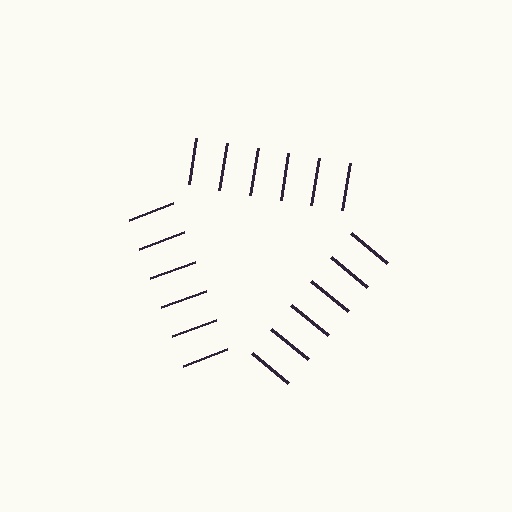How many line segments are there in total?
18 — 6 along each of the 3 edges.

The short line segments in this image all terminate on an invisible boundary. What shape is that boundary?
An illusory triangle — the line segments terminate on its edges but no continuous stroke is drawn.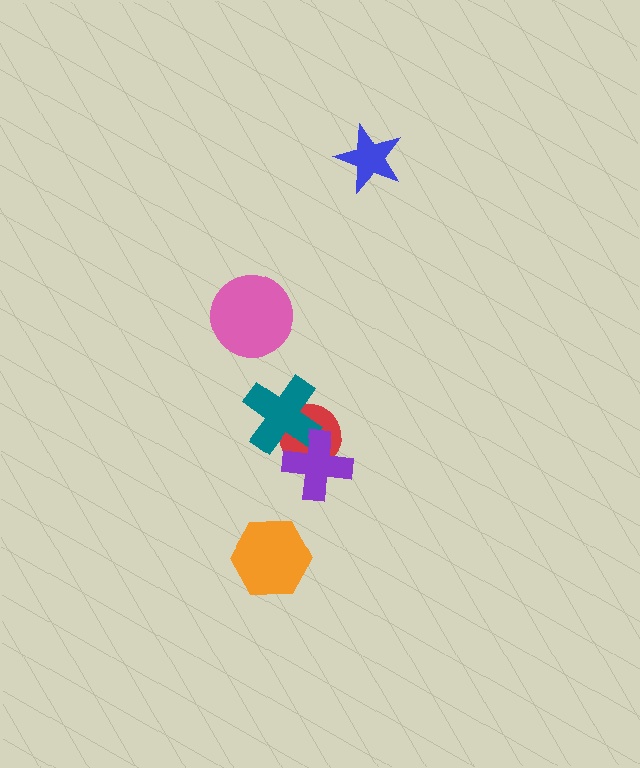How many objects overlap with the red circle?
2 objects overlap with the red circle.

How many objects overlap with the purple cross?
2 objects overlap with the purple cross.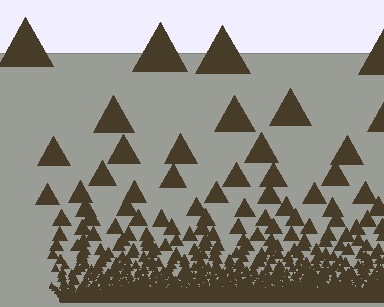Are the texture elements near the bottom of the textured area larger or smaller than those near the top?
Smaller. The gradient is inverted — elements near the bottom are smaller and denser.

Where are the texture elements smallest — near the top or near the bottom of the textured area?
Near the bottom.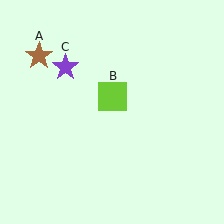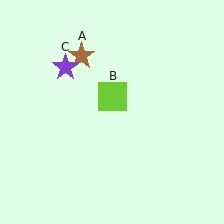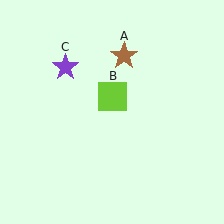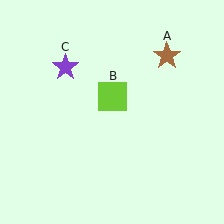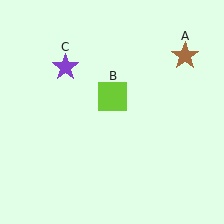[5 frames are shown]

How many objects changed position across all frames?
1 object changed position: brown star (object A).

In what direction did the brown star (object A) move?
The brown star (object A) moved right.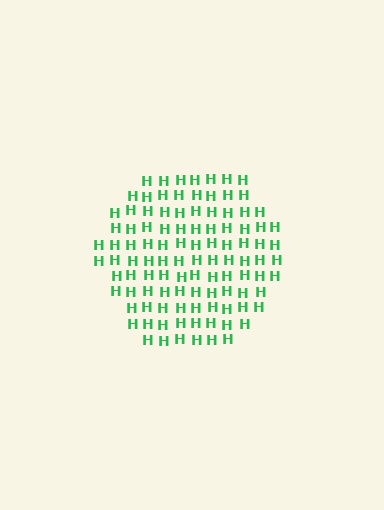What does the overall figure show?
The overall figure shows a hexagon.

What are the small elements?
The small elements are letter H's.